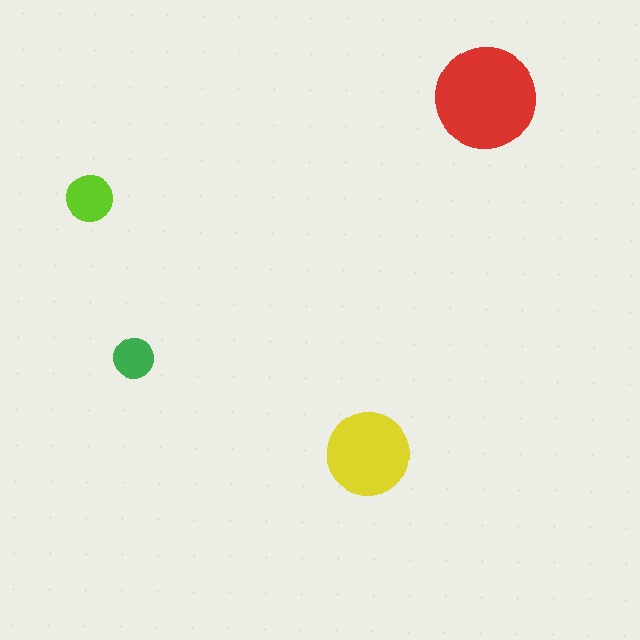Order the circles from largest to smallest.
the red one, the yellow one, the lime one, the green one.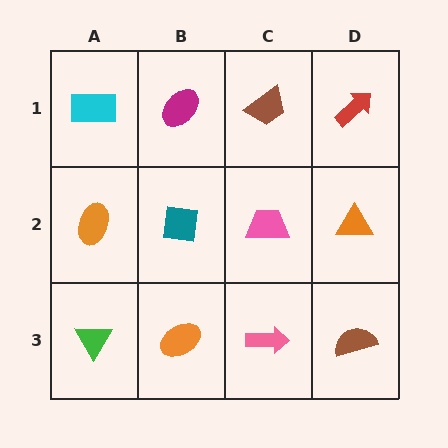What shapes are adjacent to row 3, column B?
A teal square (row 2, column B), a green triangle (row 3, column A), a pink arrow (row 3, column C).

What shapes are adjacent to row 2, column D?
A red arrow (row 1, column D), a brown semicircle (row 3, column D), a pink trapezoid (row 2, column C).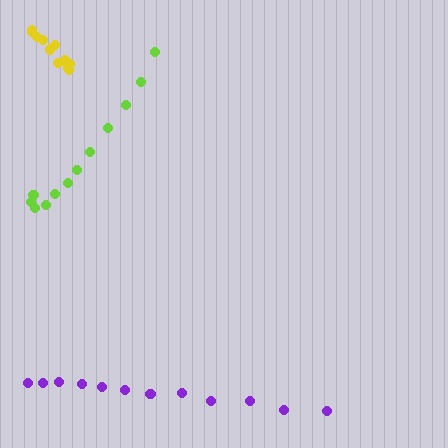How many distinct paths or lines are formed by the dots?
There are 3 distinct paths.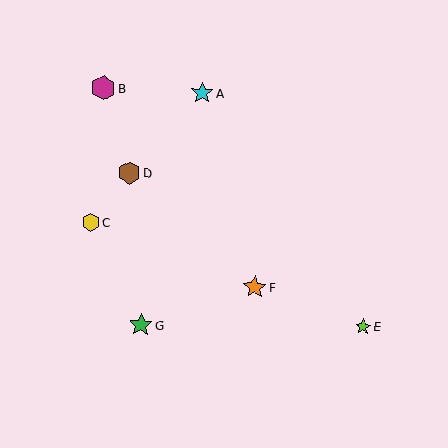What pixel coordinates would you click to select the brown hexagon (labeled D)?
Click at (129, 173) to select the brown hexagon D.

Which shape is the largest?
The magenta hexagon (labeled B) is the largest.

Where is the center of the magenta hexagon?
The center of the magenta hexagon is at (103, 88).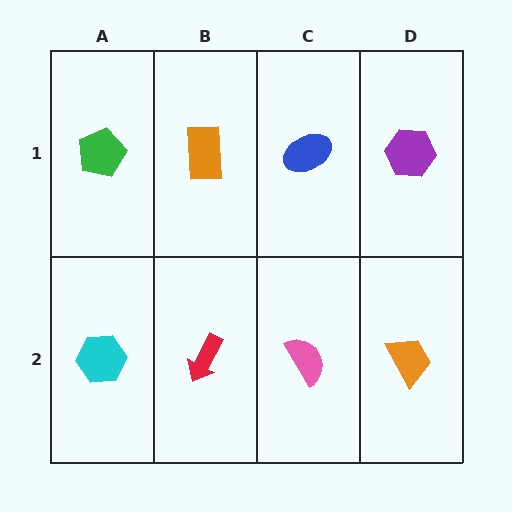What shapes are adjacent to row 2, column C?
A blue ellipse (row 1, column C), a red arrow (row 2, column B), an orange trapezoid (row 2, column D).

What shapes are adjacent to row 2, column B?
An orange rectangle (row 1, column B), a cyan hexagon (row 2, column A), a pink semicircle (row 2, column C).